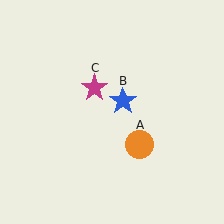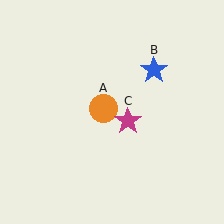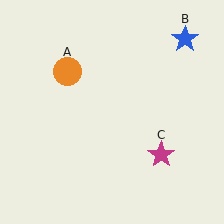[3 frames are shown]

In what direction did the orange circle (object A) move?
The orange circle (object A) moved up and to the left.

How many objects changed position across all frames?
3 objects changed position: orange circle (object A), blue star (object B), magenta star (object C).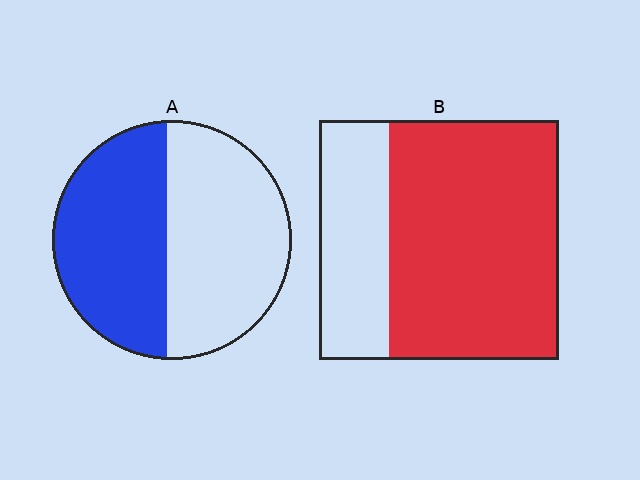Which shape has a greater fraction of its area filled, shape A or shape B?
Shape B.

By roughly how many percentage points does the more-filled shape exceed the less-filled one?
By roughly 25 percentage points (B over A).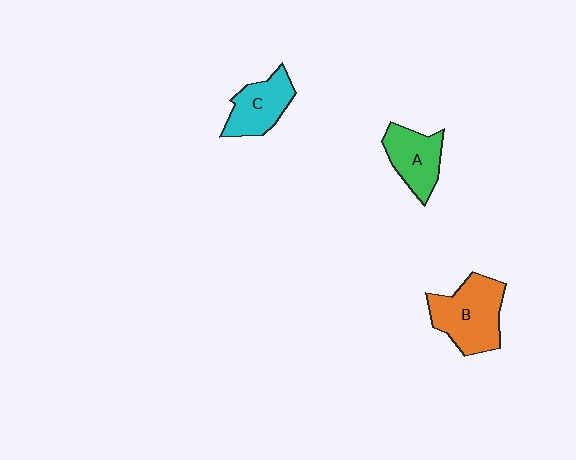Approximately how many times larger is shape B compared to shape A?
Approximately 1.4 times.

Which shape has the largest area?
Shape B (orange).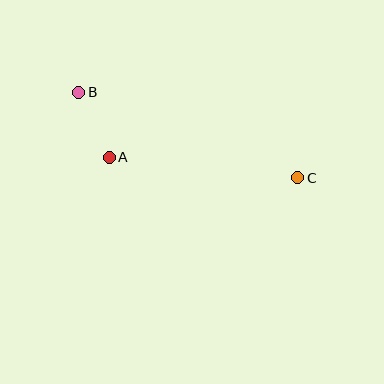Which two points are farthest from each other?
Points B and C are farthest from each other.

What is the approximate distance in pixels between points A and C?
The distance between A and C is approximately 189 pixels.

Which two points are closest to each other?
Points A and B are closest to each other.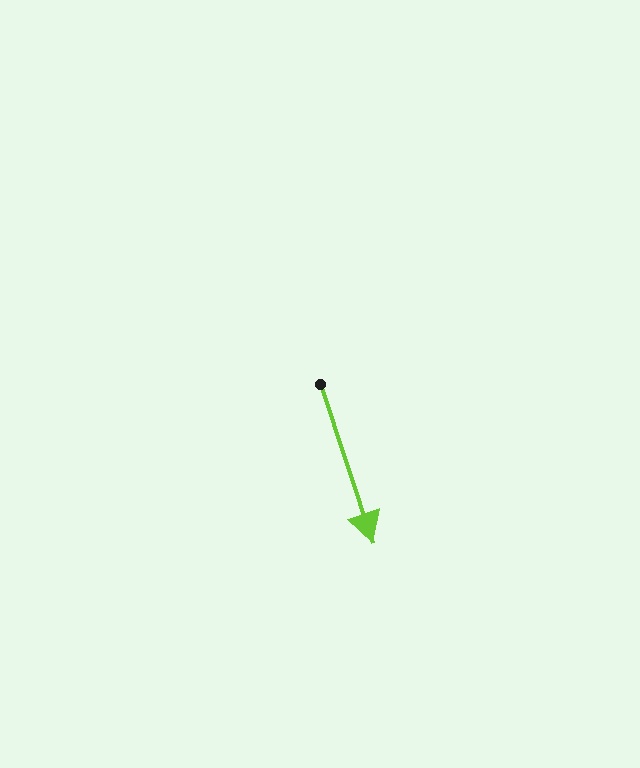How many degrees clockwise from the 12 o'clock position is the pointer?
Approximately 162 degrees.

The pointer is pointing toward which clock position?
Roughly 5 o'clock.